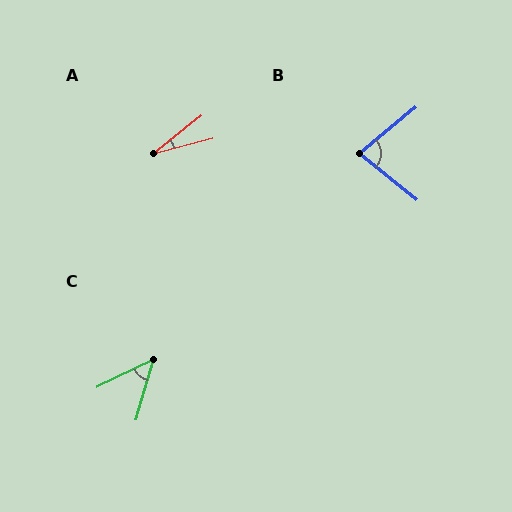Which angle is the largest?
B, at approximately 78 degrees.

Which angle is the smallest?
A, at approximately 23 degrees.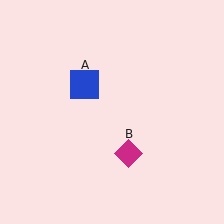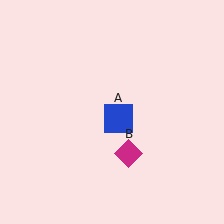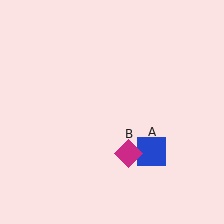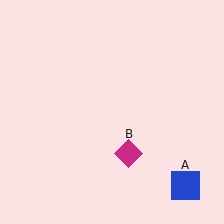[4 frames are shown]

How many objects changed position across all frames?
1 object changed position: blue square (object A).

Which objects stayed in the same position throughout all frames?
Magenta diamond (object B) remained stationary.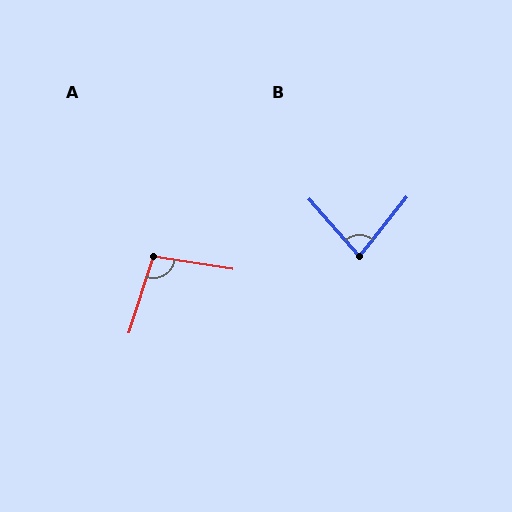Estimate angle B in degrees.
Approximately 80 degrees.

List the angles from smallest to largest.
B (80°), A (98°).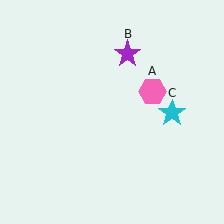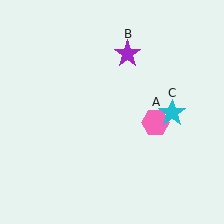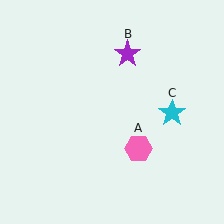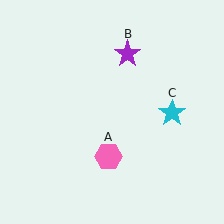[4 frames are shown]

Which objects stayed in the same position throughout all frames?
Purple star (object B) and cyan star (object C) remained stationary.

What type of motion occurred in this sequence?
The pink hexagon (object A) rotated clockwise around the center of the scene.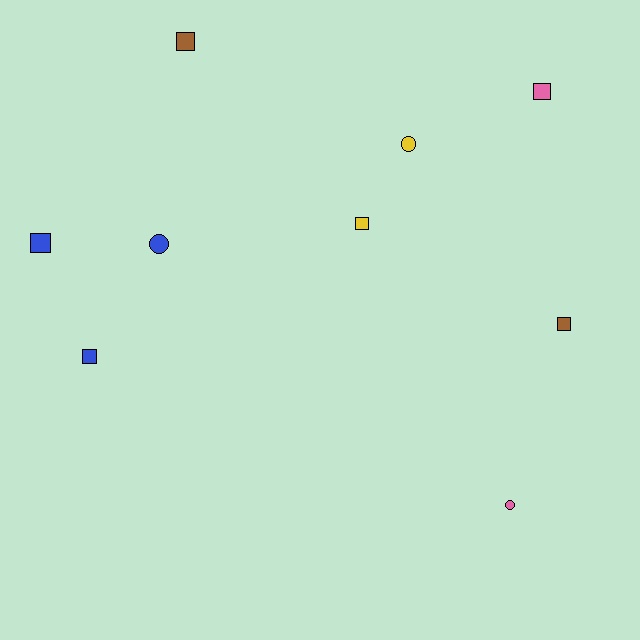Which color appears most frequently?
Blue, with 3 objects.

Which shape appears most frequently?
Square, with 6 objects.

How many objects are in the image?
There are 9 objects.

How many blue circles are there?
There is 1 blue circle.